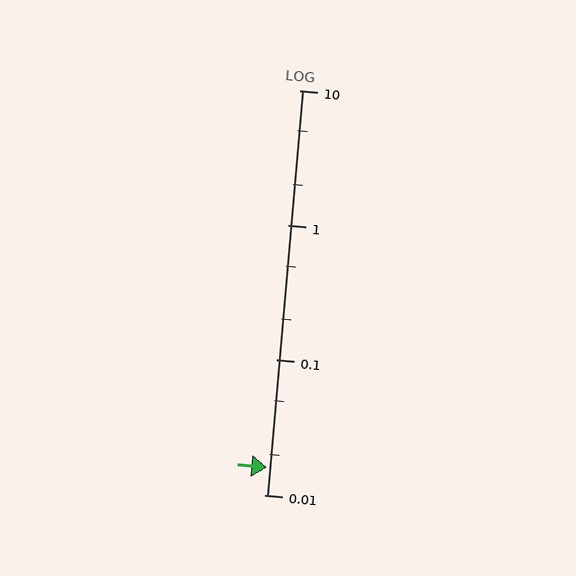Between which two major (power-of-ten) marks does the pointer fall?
The pointer is between 0.01 and 0.1.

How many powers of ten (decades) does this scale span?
The scale spans 3 decades, from 0.01 to 10.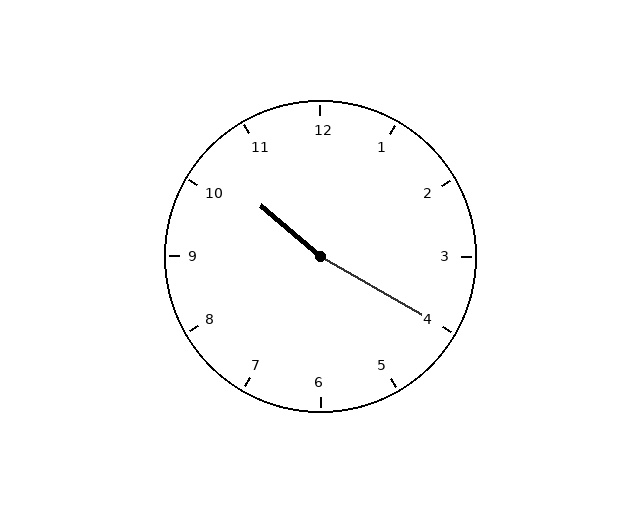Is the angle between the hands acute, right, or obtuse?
It is obtuse.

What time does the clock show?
10:20.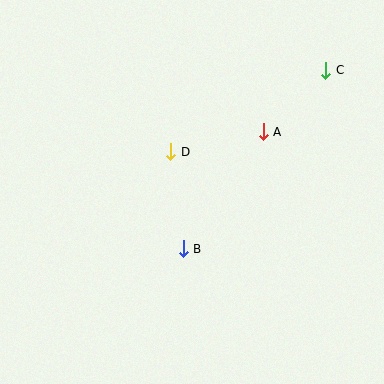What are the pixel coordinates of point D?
Point D is at (171, 152).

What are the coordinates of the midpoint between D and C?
The midpoint between D and C is at (248, 111).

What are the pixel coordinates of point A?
Point A is at (263, 132).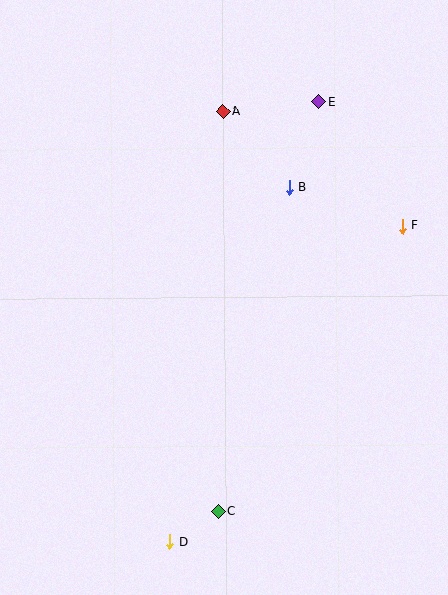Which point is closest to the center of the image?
Point B at (289, 188) is closest to the center.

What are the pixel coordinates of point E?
Point E is at (319, 102).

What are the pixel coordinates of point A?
Point A is at (223, 111).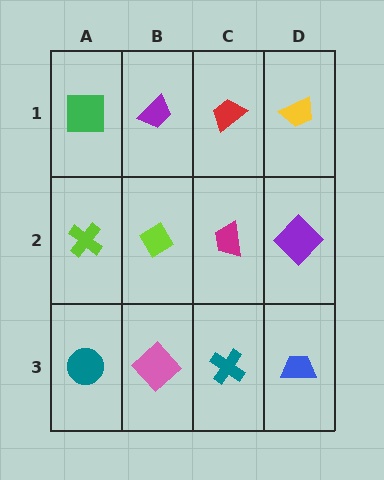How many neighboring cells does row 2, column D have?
3.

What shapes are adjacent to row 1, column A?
A lime cross (row 2, column A), a purple trapezoid (row 1, column B).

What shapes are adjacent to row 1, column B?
A lime diamond (row 2, column B), a green square (row 1, column A), a red trapezoid (row 1, column C).